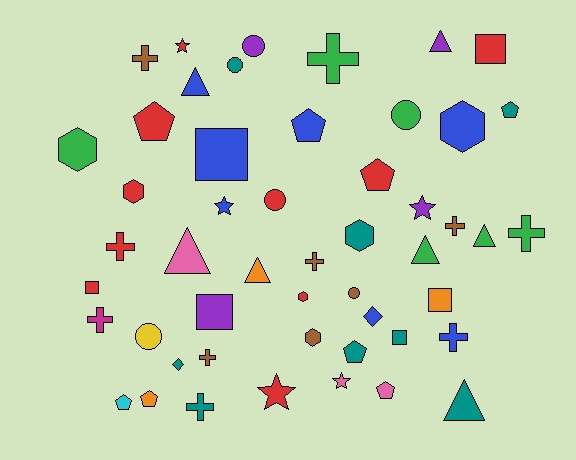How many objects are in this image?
There are 50 objects.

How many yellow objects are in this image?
There is 1 yellow object.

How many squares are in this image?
There are 6 squares.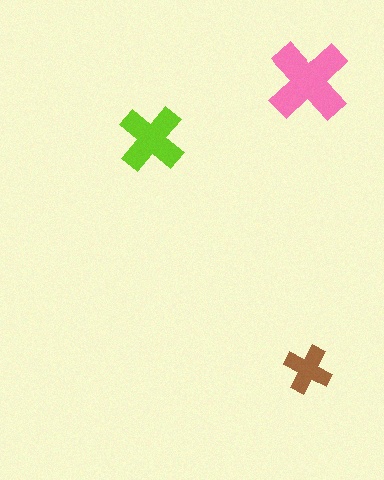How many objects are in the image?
There are 3 objects in the image.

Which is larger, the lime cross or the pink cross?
The pink one.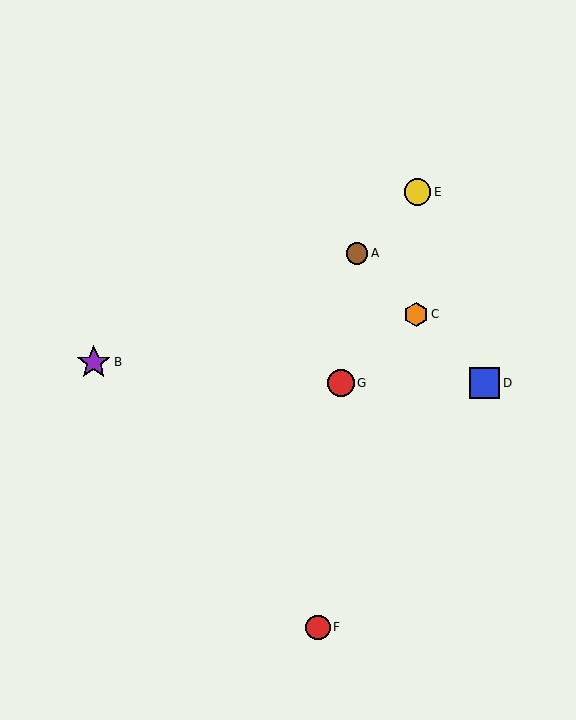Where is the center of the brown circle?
The center of the brown circle is at (357, 253).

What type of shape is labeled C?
Shape C is an orange hexagon.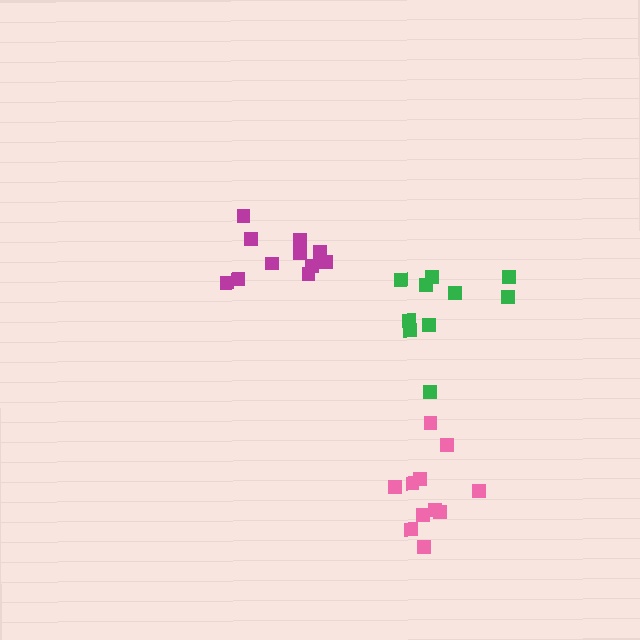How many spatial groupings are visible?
There are 3 spatial groupings.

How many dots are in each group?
Group 1: 11 dots, Group 2: 11 dots, Group 3: 10 dots (32 total).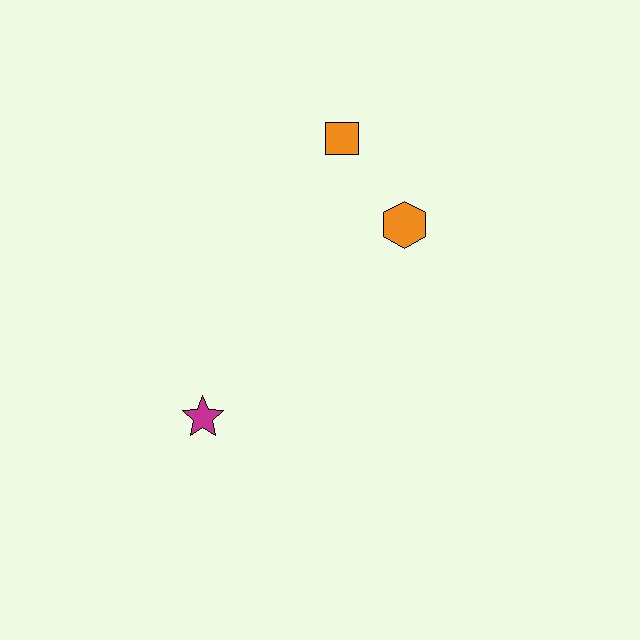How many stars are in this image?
There is 1 star.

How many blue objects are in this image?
There are no blue objects.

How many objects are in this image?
There are 3 objects.